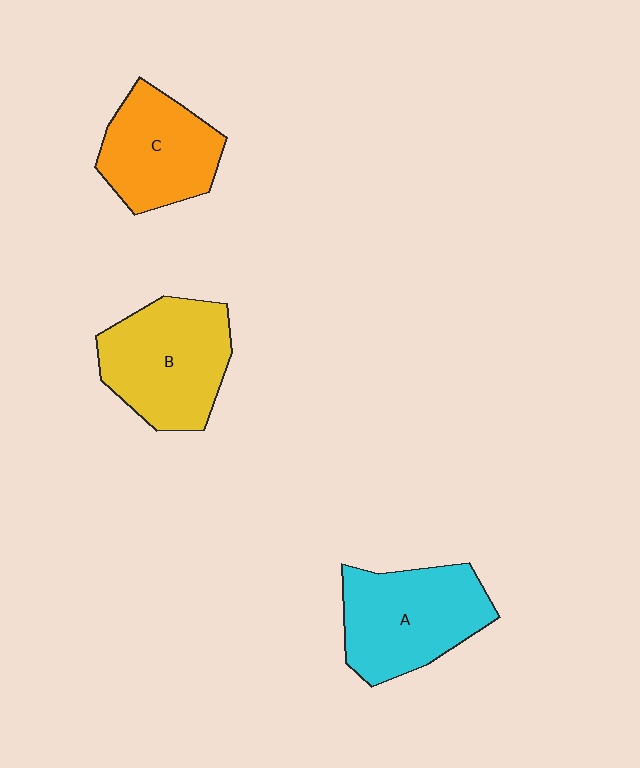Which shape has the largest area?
Shape B (yellow).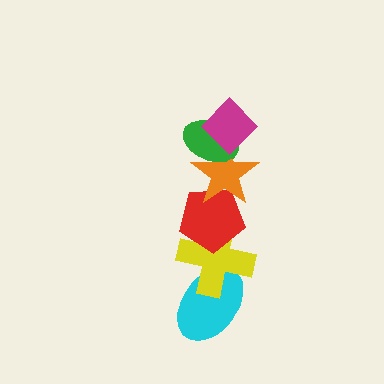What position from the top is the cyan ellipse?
The cyan ellipse is 6th from the top.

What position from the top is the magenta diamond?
The magenta diamond is 1st from the top.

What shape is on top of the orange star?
The green ellipse is on top of the orange star.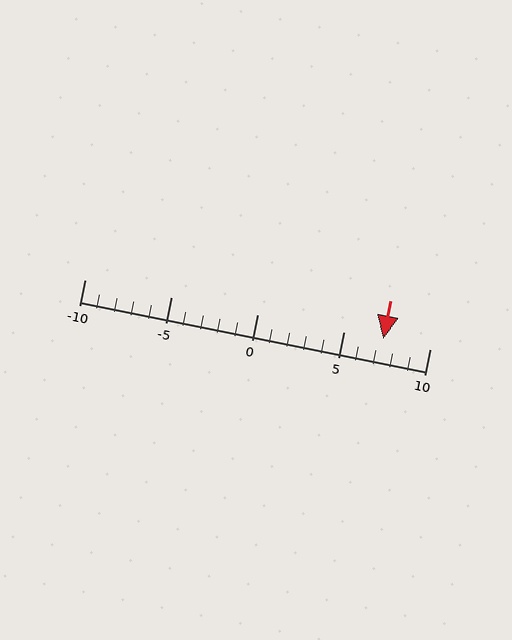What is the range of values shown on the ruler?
The ruler shows values from -10 to 10.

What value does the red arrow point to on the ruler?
The red arrow points to approximately 7.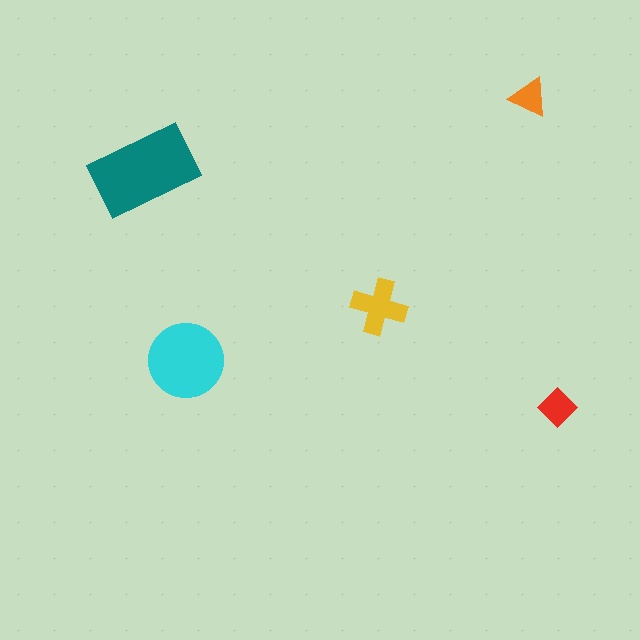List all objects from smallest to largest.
The orange triangle, the red diamond, the yellow cross, the cyan circle, the teal rectangle.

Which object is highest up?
The orange triangle is topmost.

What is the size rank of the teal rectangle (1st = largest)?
1st.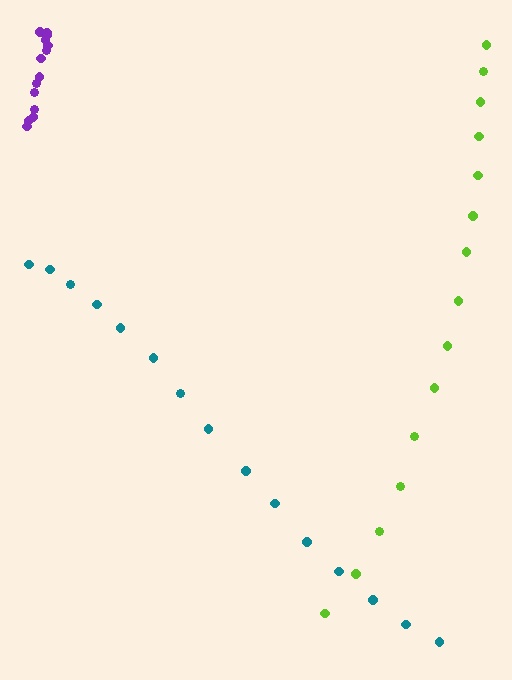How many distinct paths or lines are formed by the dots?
There are 3 distinct paths.